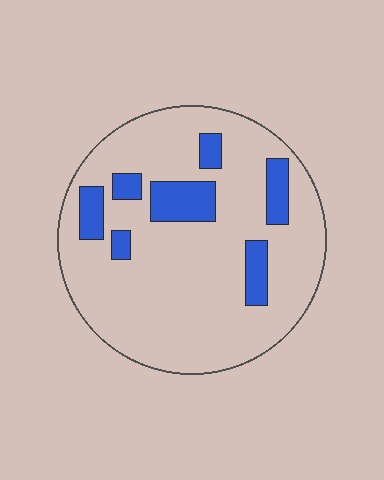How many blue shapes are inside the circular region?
7.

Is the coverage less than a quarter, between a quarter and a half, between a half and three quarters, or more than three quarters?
Less than a quarter.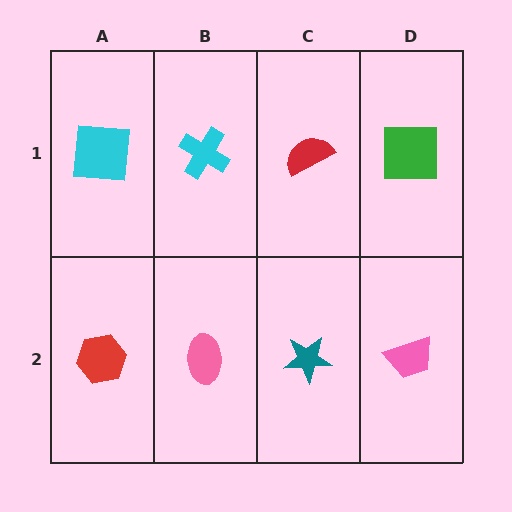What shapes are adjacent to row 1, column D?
A pink trapezoid (row 2, column D), a red semicircle (row 1, column C).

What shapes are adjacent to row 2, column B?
A cyan cross (row 1, column B), a red hexagon (row 2, column A), a teal star (row 2, column C).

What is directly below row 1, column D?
A pink trapezoid.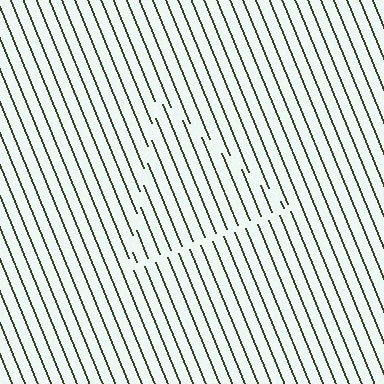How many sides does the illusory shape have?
3 sides — the line-ends trace a triangle.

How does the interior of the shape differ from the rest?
The interior of the shape contains the same grating, shifted by half a period — the contour is defined by the phase discontinuity where line-ends from the inner and outer gratings abut.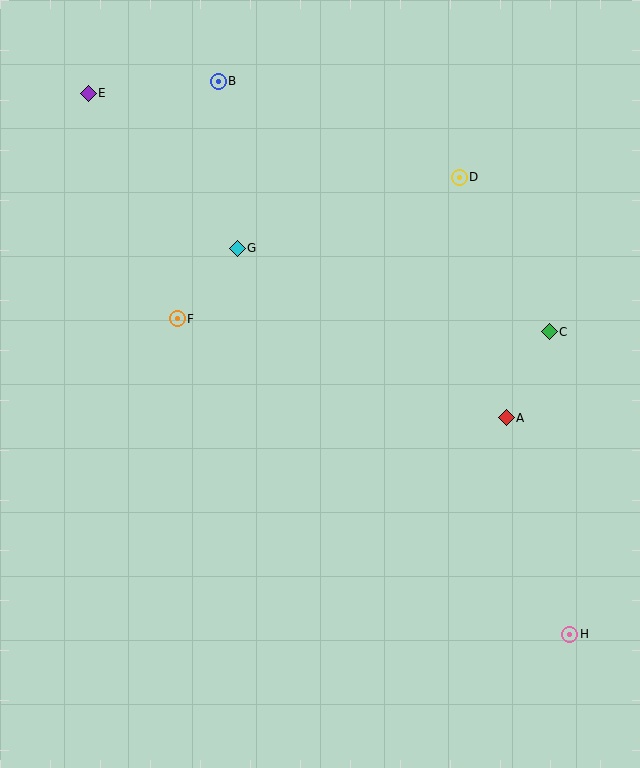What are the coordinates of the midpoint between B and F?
The midpoint between B and F is at (198, 200).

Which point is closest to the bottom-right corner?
Point H is closest to the bottom-right corner.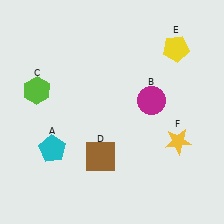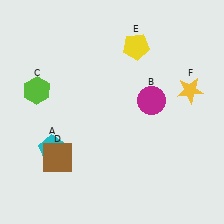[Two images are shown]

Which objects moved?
The objects that moved are: the brown square (D), the yellow pentagon (E), the yellow star (F).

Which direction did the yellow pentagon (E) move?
The yellow pentagon (E) moved left.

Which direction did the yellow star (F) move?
The yellow star (F) moved up.